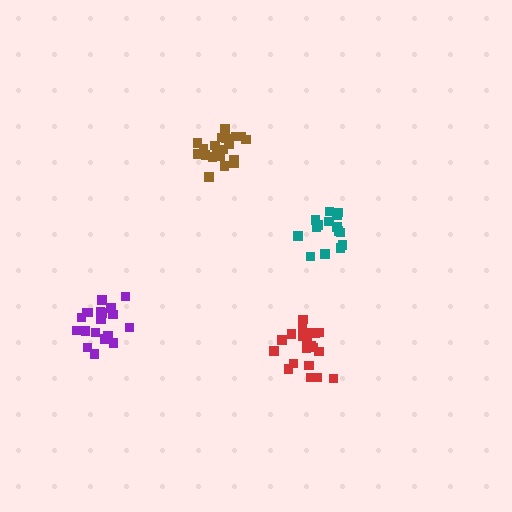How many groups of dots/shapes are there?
There are 4 groups.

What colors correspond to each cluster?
The clusters are colored: red, brown, purple, teal.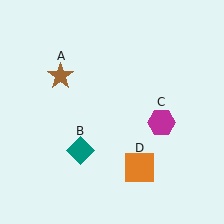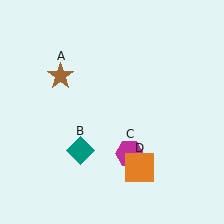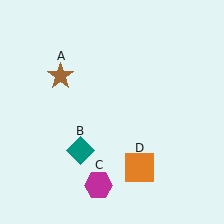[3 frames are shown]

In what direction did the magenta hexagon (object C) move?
The magenta hexagon (object C) moved down and to the left.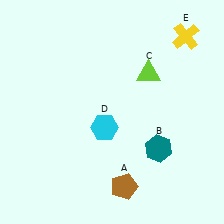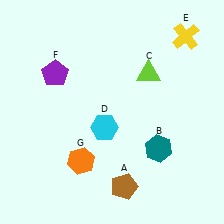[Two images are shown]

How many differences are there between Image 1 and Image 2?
There are 2 differences between the two images.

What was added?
A purple pentagon (F), an orange hexagon (G) were added in Image 2.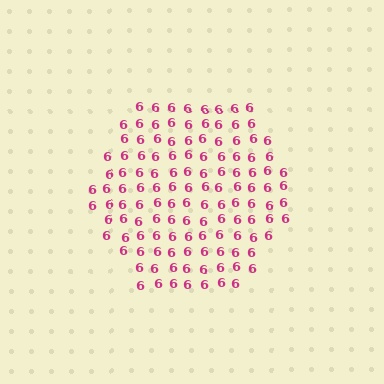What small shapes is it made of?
It is made of small digit 6's.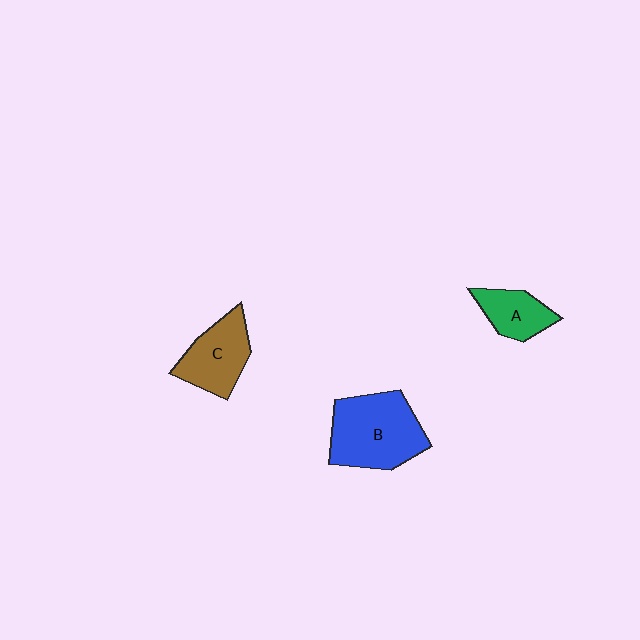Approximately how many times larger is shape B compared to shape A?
Approximately 2.1 times.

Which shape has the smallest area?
Shape A (green).